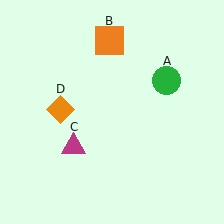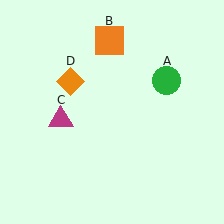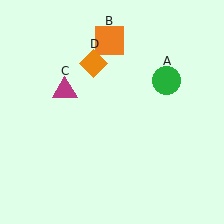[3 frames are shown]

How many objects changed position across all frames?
2 objects changed position: magenta triangle (object C), orange diamond (object D).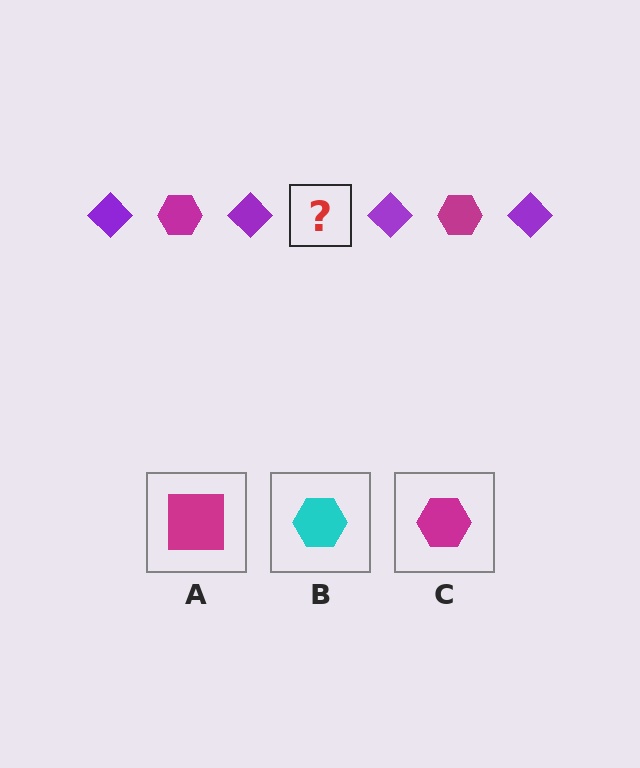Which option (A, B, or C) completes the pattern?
C.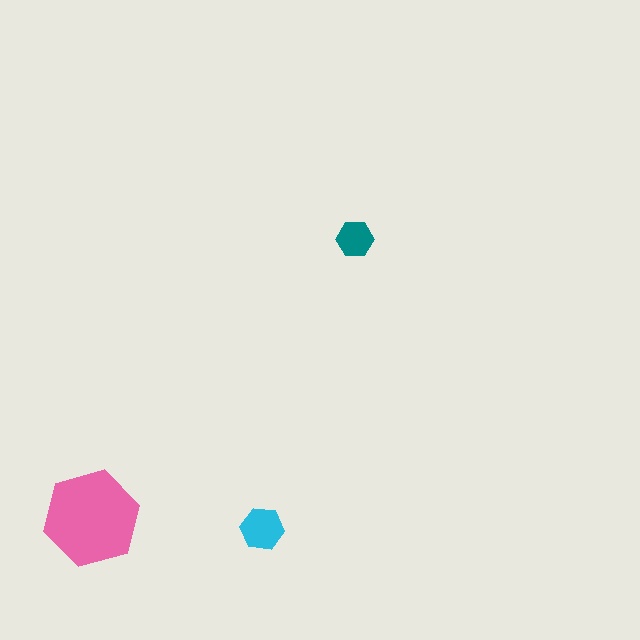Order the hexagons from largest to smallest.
the pink one, the cyan one, the teal one.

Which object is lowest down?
The cyan hexagon is bottommost.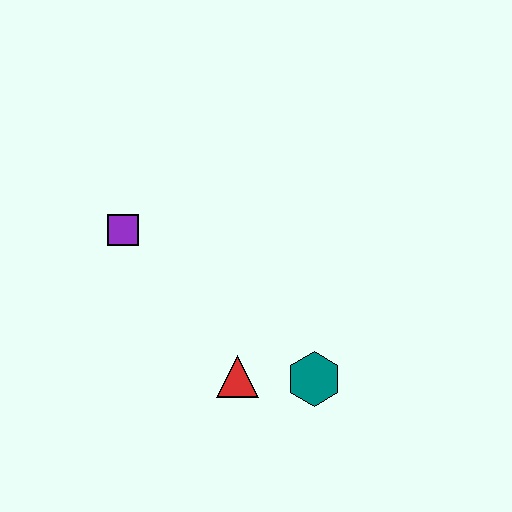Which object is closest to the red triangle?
The teal hexagon is closest to the red triangle.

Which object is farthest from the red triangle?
The purple square is farthest from the red triangle.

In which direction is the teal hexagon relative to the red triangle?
The teal hexagon is to the right of the red triangle.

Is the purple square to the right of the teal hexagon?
No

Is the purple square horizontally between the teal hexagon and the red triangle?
No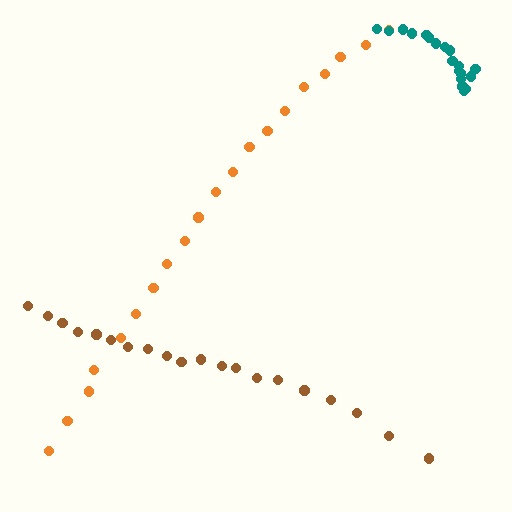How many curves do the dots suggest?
There are 3 distinct paths.